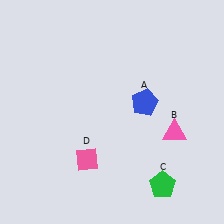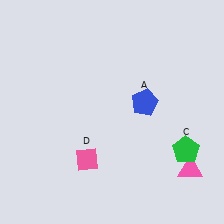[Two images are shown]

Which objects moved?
The objects that moved are: the pink triangle (B), the green pentagon (C).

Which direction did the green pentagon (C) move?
The green pentagon (C) moved up.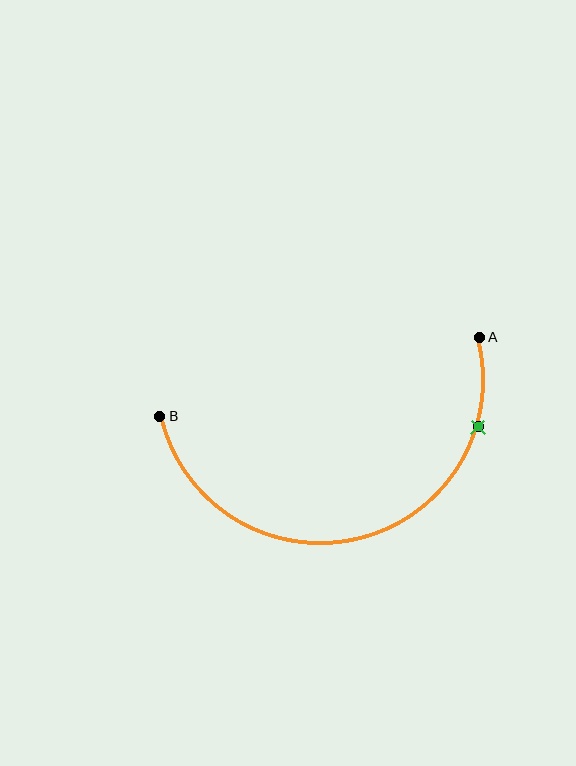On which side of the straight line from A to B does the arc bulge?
The arc bulges below the straight line connecting A and B.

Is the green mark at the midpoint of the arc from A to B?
No. The green mark lies on the arc but is closer to endpoint A. The arc midpoint would be at the point on the curve equidistant along the arc from both A and B.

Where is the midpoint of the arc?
The arc midpoint is the point on the curve farthest from the straight line joining A and B. It sits below that line.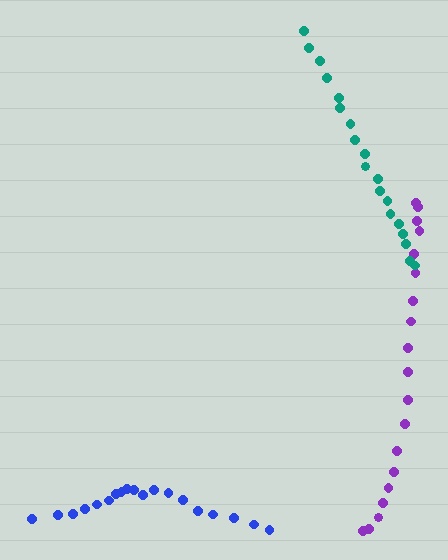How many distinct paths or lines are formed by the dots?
There are 3 distinct paths.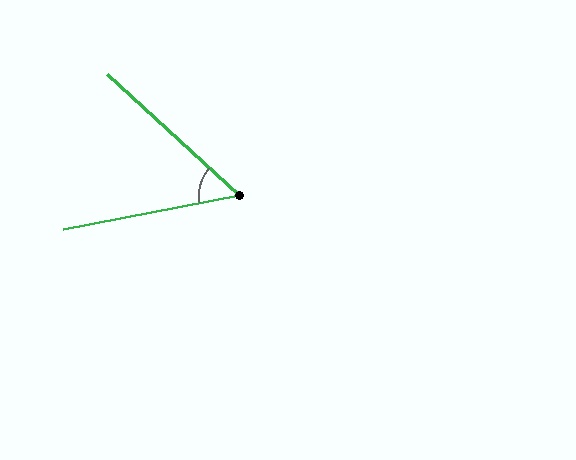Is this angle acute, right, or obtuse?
It is acute.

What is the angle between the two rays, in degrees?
Approximately 53 degrees.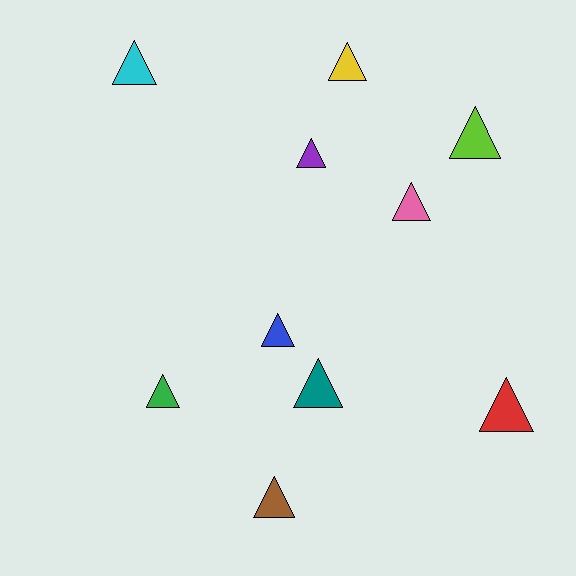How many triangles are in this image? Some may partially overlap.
There are 10 triangles.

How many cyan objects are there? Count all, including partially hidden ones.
There is 1 cyan object.